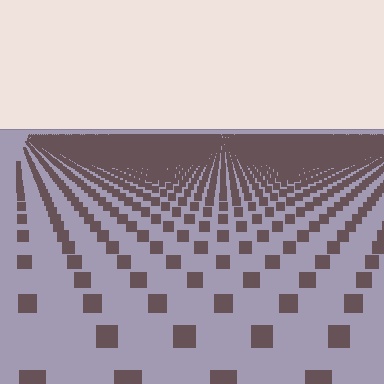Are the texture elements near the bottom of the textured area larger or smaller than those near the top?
Larger. Near the bottom, elements are closer to the viewer and appear at a bigger on-screen size.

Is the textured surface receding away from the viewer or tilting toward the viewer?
The surface is receding away from the viewer. Texture elements get smaller and denser toward the top.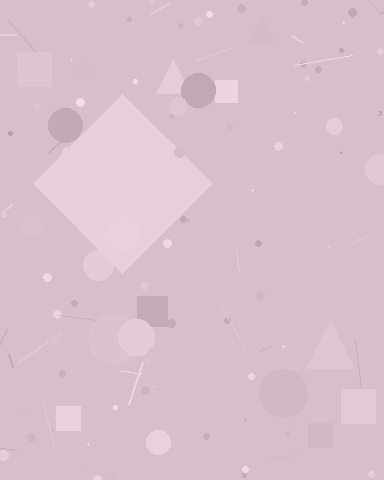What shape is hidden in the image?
A diamond is hidden in the image.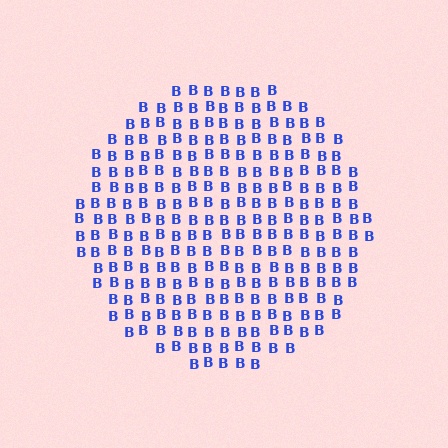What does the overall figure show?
The overall figure shows a circle.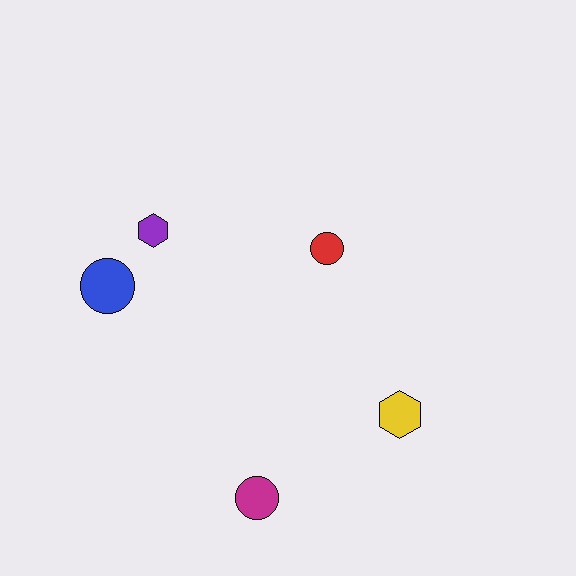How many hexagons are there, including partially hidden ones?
There are 2 hexagons.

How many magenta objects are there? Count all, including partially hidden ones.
There is 1 magenta object.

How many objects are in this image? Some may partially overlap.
There are 5 objects.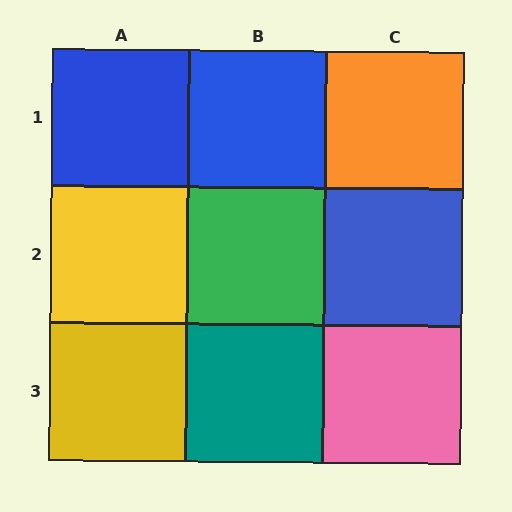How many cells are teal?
1 cell is teal.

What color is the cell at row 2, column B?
Green.